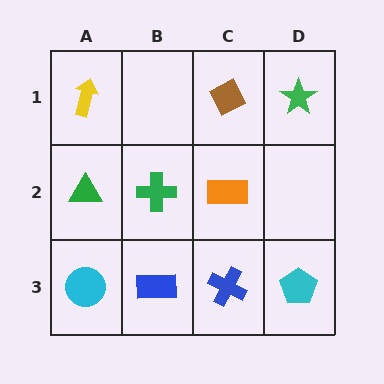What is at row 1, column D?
A green star.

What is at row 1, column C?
A brown diamond.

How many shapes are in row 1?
3 shapes.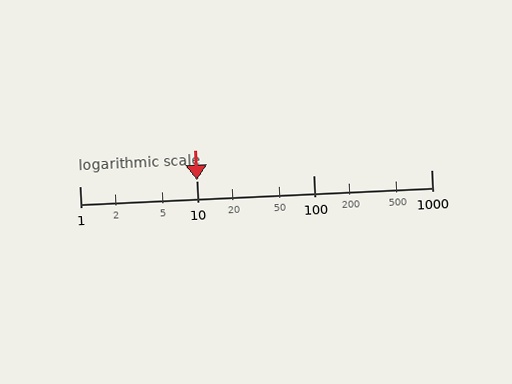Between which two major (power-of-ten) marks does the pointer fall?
The pointer is between 10 and 100.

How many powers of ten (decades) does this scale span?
The scale spans 3 decades, from 1 to 1000.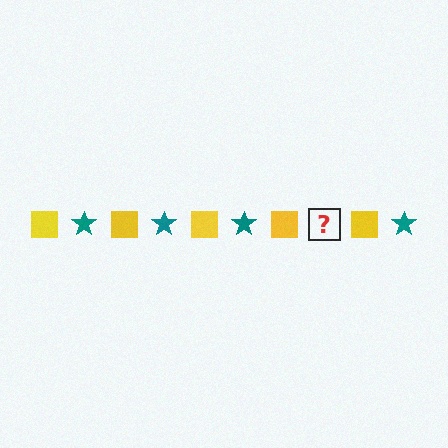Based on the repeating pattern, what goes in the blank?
The blank should be a teal star.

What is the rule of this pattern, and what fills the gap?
The rule is that the pattern alternates between yellow square and teal star. The gap should be filled with a teal star.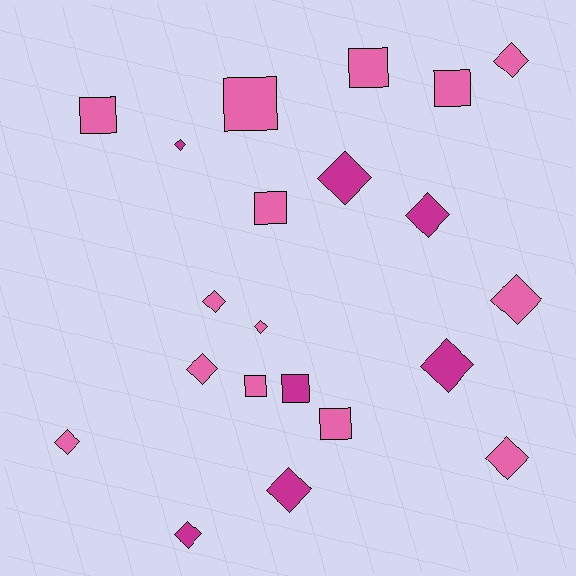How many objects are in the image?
There are 21 objects.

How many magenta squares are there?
There is 1 magenta square.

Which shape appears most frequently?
Diamond, with 13 objects.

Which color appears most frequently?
Pink, with 14 objects.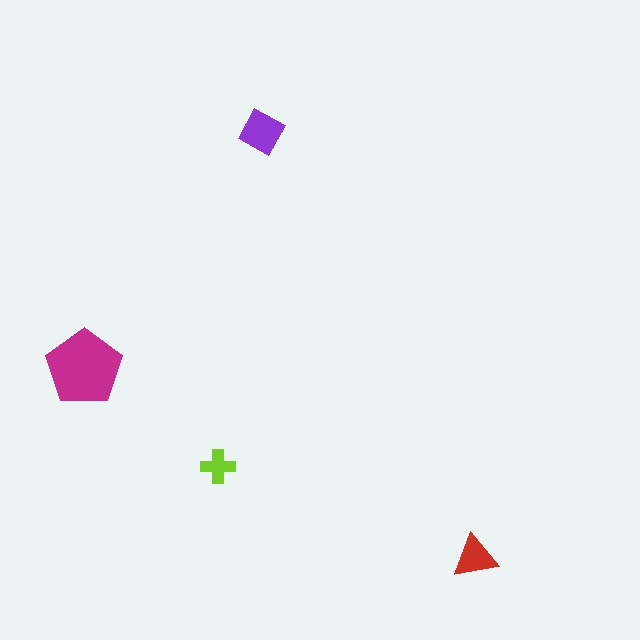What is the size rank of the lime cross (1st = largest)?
4th.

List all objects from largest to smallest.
The magenta pentagon, the purple diamond, the red triangle, the lime cross.